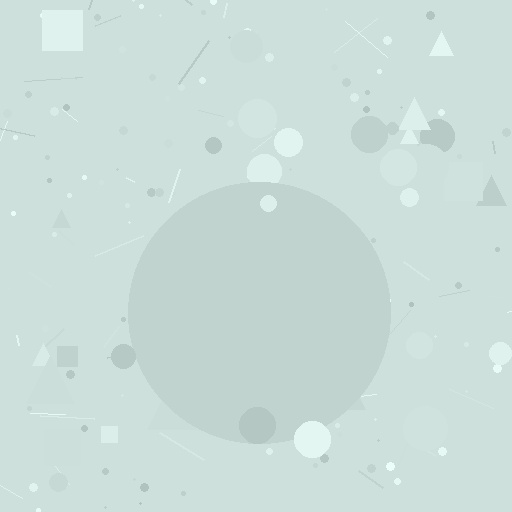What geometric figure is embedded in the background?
A circle is embedded in the background.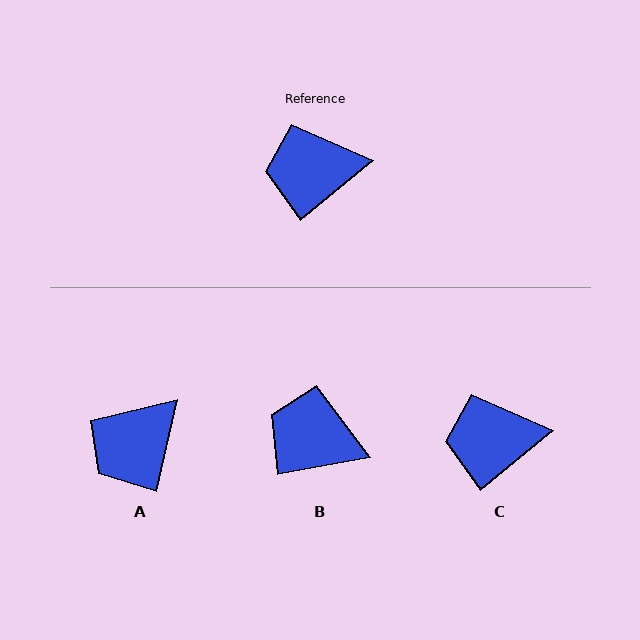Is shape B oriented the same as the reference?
No, it is off by about 29 degrees.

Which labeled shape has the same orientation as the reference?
C.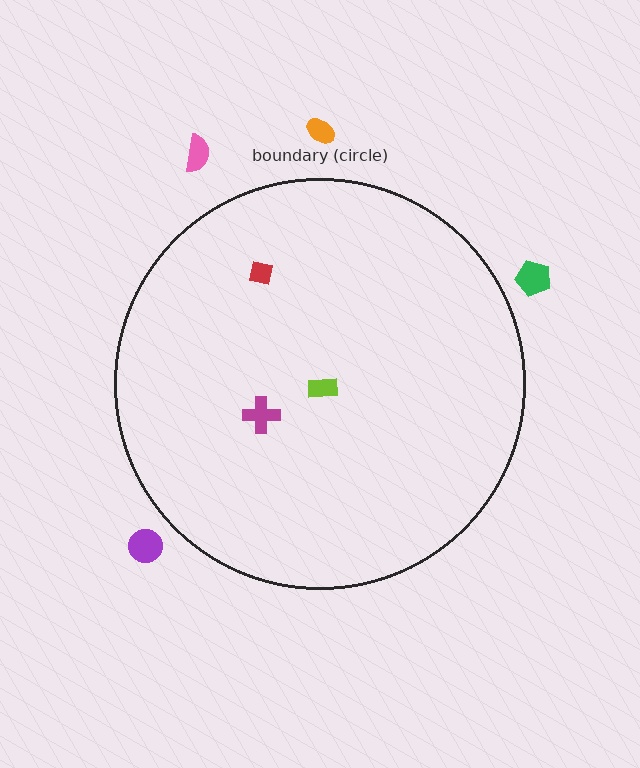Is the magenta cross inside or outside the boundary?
Inside.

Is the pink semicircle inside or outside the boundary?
Outside.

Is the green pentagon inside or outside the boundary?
Outside.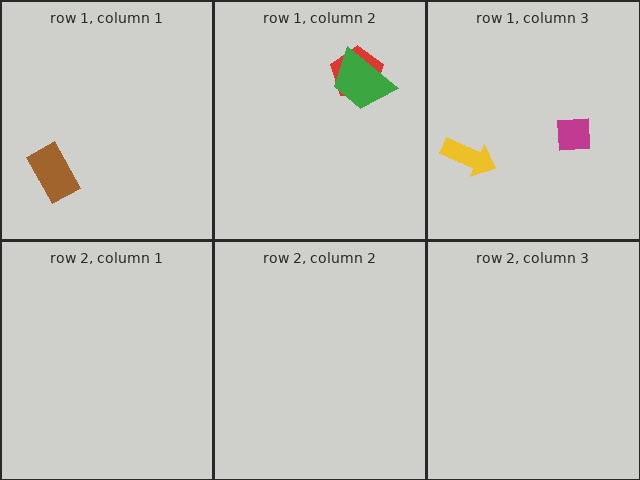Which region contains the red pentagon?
The row 1, column 2 region.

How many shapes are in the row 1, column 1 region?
1.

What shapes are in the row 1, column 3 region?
The yellow arrow, the magenta square.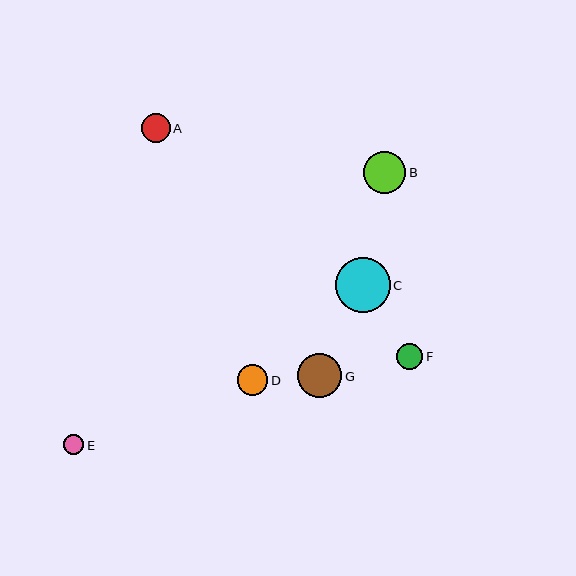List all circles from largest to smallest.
From largest to smallest: C, G, B, D, A, F, E.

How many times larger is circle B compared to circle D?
Circle B is approximately 1.4 times the size of circle D.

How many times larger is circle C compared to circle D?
Circle C is approximately 1.8 times the size of circle D.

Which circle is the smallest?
Circle E is the smallest with a size of approximately 20 pixels.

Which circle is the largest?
Circle C is the largest with a size of approximately 55 pixels.